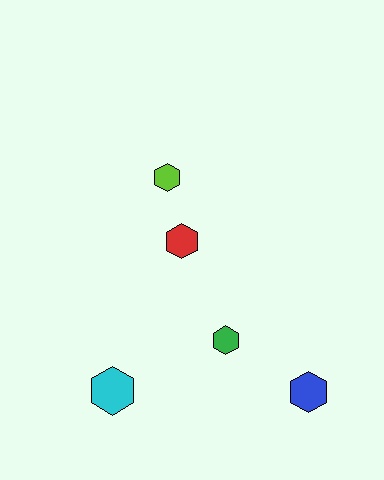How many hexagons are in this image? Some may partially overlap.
There are 5 hexagons.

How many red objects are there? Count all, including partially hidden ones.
There is 1 red object.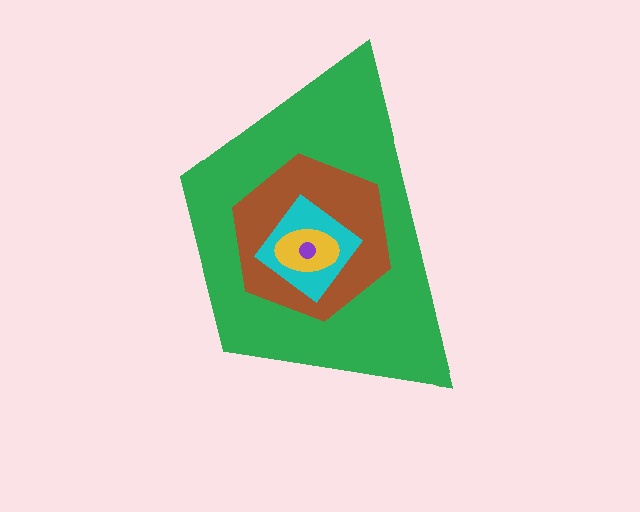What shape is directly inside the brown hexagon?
The cyan diamond.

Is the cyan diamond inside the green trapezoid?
Yes.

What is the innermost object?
The purple circle.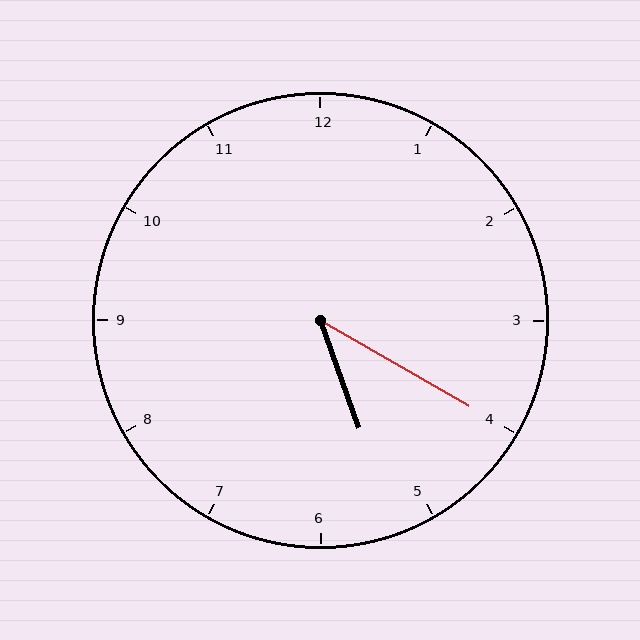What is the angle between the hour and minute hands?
Approximately 40 degrees.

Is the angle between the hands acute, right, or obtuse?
It is acute.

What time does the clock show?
5:20.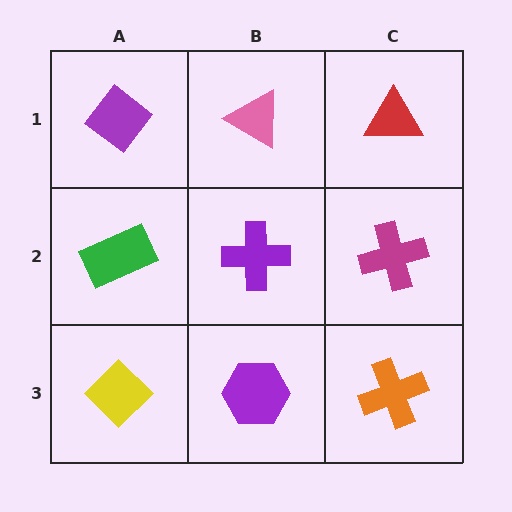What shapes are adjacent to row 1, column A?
A green rectangle (row 2, column A), a pink triangle (row 1, column B).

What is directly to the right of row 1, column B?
A red triangle.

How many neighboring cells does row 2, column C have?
3.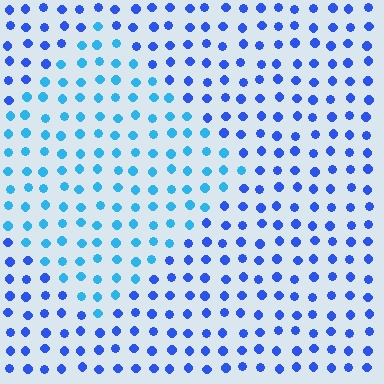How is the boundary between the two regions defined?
The boundary is defined purely by a slight shift in hue (about 31 degrees). Spacing, size, and orientation are identical on both sides.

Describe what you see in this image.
The image is filled with small blue elements in a uniform arrangement. A diamond-shaped region is visible where the elements are tinted to a slightly different hue, forming a subtle color boundary.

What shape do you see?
I see a diamond.